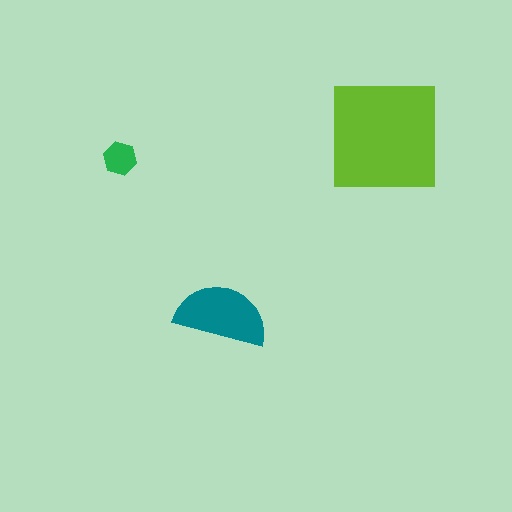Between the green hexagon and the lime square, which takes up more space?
The lime square.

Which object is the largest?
The lime square.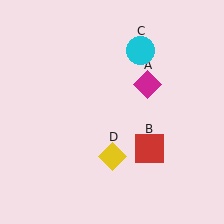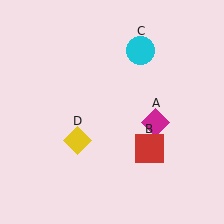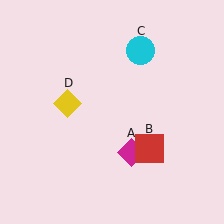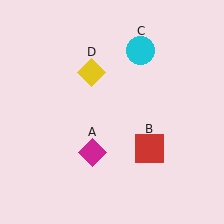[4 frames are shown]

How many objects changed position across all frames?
2 objects changed position: magenta diamond (object A), yellow diamond (object D).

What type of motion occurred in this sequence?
The magenta diamond (object A), yellow diamond (object D) rotated clockwise around the center of the scene.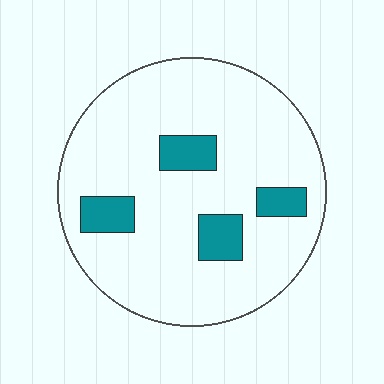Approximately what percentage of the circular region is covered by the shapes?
Approximately 15%.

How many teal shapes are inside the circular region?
4.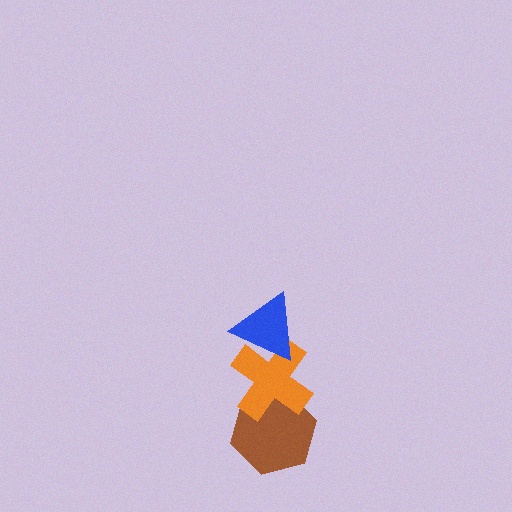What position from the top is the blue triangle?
The blue triangle is 1st from the top.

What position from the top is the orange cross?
The orange cross is 2nd from the top.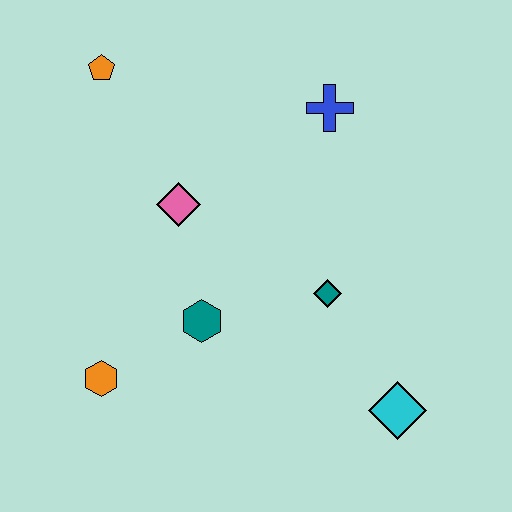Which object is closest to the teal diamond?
The teal hexagon is closest to the teal diamond.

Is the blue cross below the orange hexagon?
No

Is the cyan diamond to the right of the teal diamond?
Yes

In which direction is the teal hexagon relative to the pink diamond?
The teal hexagon is below the pink diamond.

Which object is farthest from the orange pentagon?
The cyan diamond is farthest from the orange pentagon.